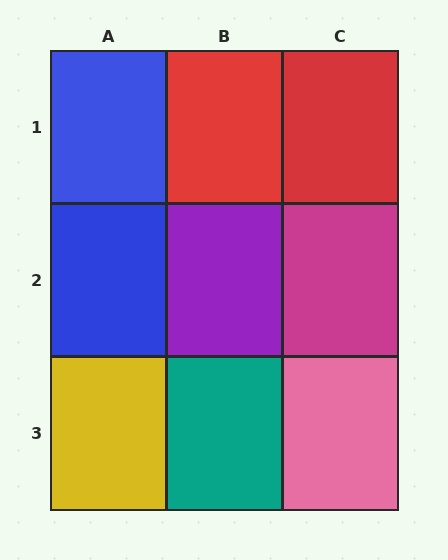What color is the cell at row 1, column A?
Blue.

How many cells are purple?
1 cell is purple.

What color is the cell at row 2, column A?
Blue.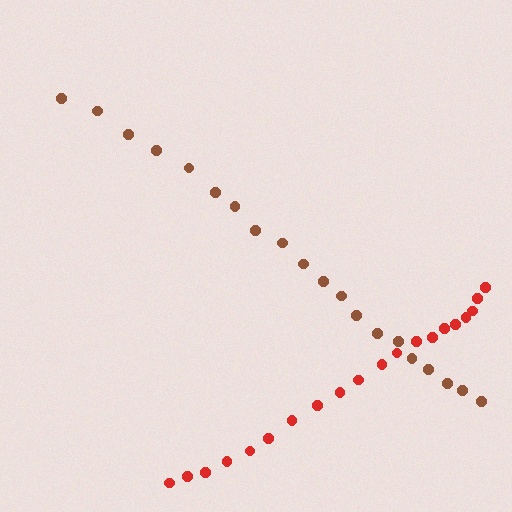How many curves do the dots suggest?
There are 2 distinct paths.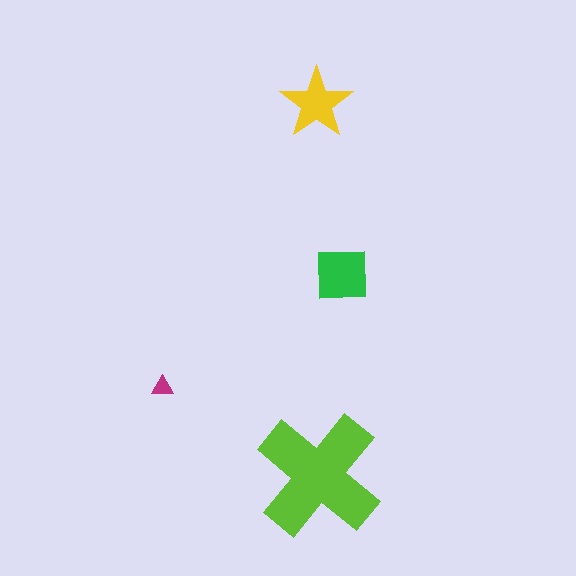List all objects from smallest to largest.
The magenta triangle, the yellow star, the green square, the lime cross.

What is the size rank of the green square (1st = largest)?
2nd.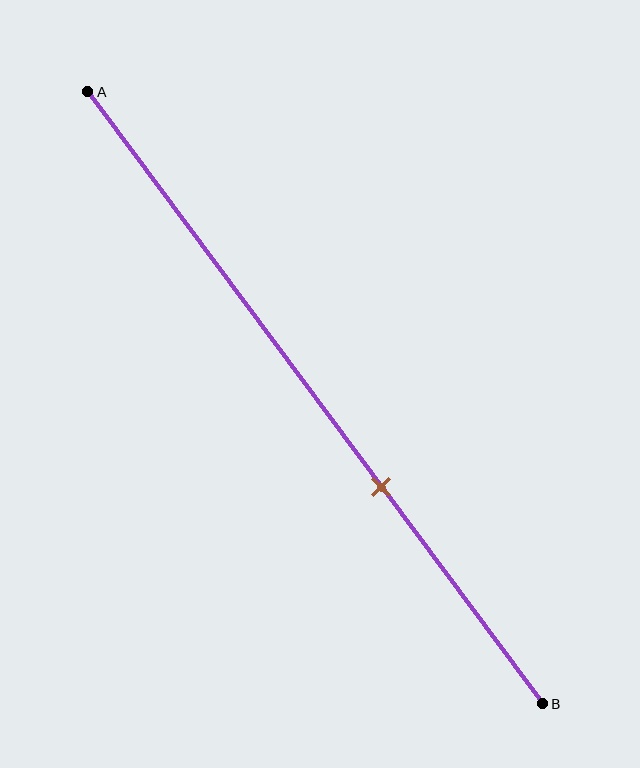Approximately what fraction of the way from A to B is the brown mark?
The brown mark is approximately 65% of the way from A to B.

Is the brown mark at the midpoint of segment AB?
No, the mark is at about 65% from A, not at the 50% midpoint.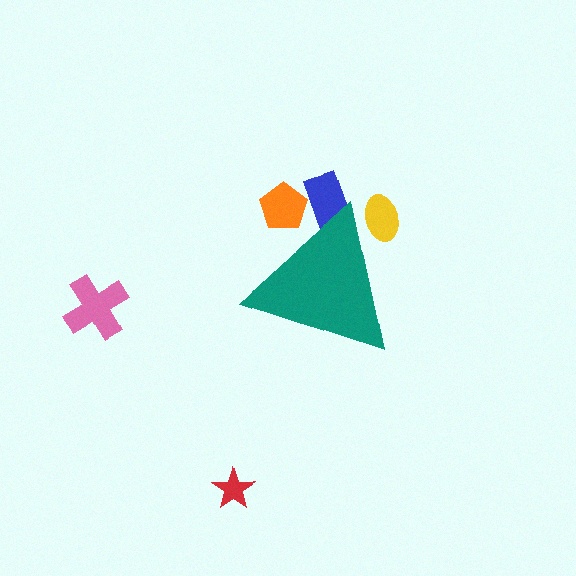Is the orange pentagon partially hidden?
Yes, the orange pentagon is partially hidden behind the teal triangle.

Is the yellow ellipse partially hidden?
Yes, the yellow ellipse is partially hidden behind the teal triangle.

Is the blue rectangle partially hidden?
Yes, the blue rectangle is partially hidden behind the teal triangle.